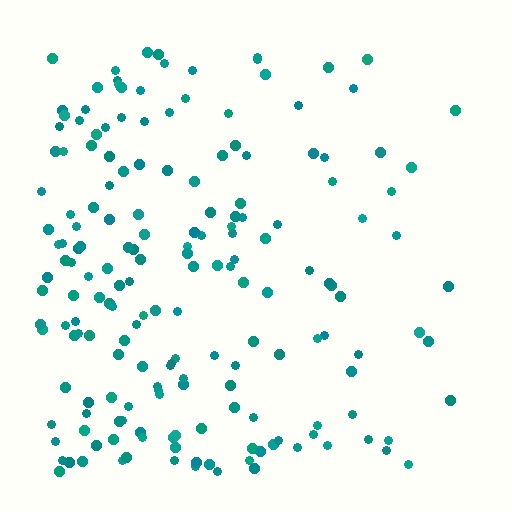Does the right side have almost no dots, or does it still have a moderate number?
Still a moderate number, just noticeably fewer than the left.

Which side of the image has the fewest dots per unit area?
The right.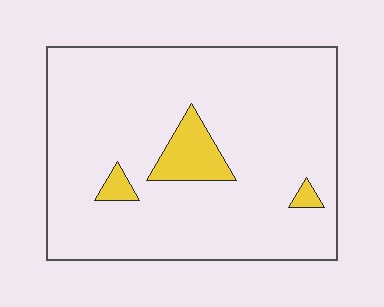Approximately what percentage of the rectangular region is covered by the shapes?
Approximately 10%.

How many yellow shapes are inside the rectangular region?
3.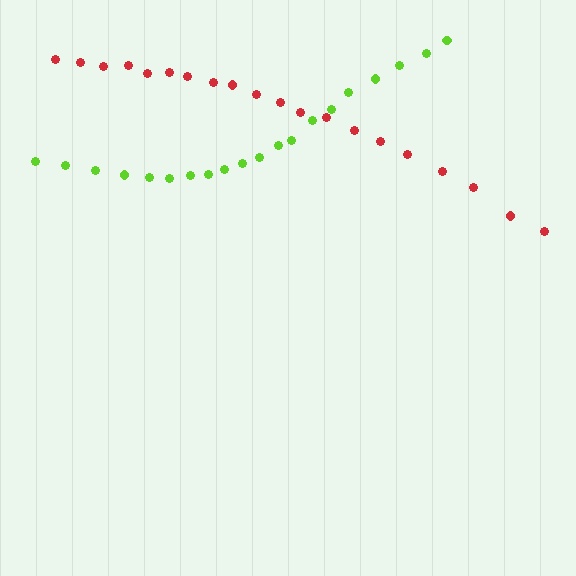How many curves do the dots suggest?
There are 2 distinct paths.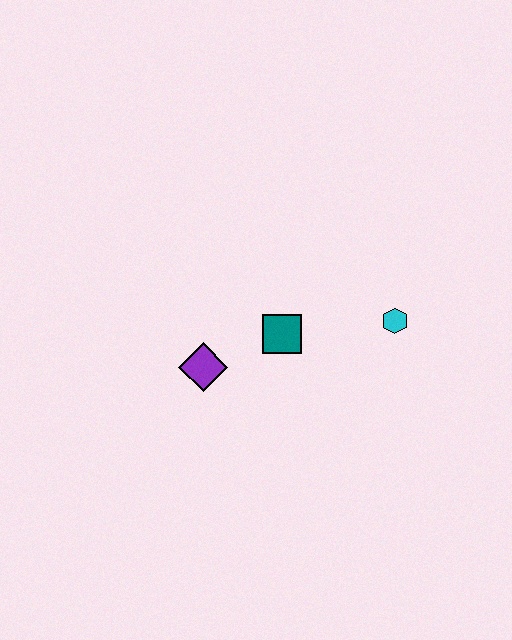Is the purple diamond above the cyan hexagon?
No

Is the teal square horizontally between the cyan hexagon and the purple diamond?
Yes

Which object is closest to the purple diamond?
The teal square is closest to the purple diamond.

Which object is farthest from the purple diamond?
The cyan hexagon is farthest from the purple diamond.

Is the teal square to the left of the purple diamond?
No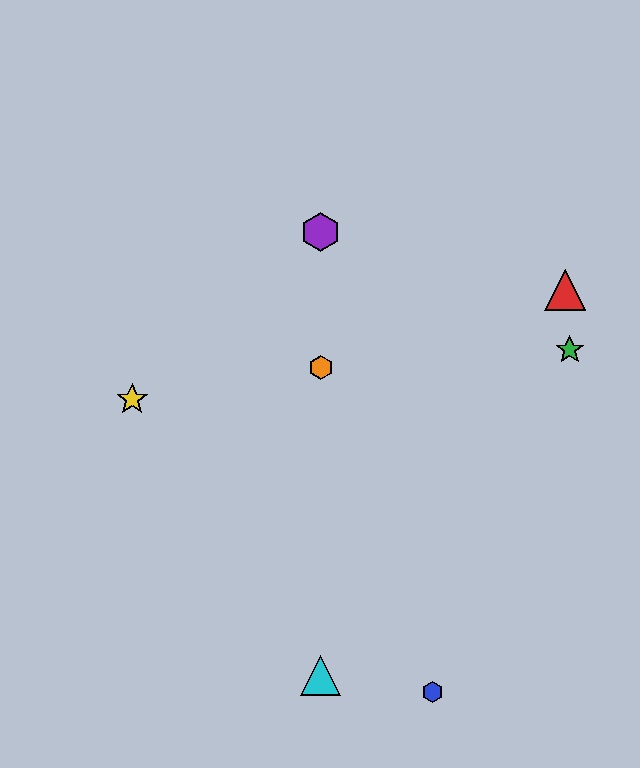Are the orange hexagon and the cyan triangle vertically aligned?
Yes, both are at x≈321.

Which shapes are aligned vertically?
The purple hexagon, the orange hexagon, the cyan triangle are aligned vertically.